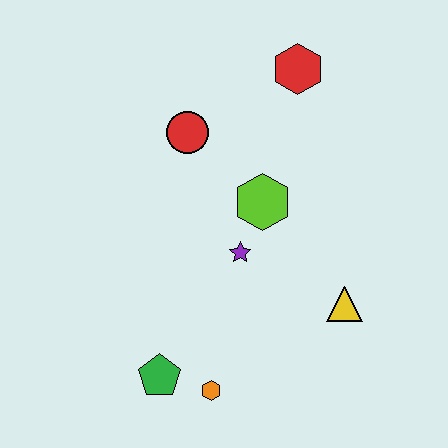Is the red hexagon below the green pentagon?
No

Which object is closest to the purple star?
The lime hexagon is closest to the purple star.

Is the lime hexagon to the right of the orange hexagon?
Yes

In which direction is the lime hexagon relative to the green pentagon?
The lime hexagon is above the green pentagon.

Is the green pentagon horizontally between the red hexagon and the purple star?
No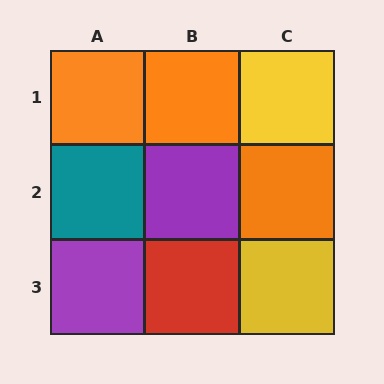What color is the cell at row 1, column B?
Orange.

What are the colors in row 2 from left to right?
Teal, purple, orange.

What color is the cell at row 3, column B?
Red.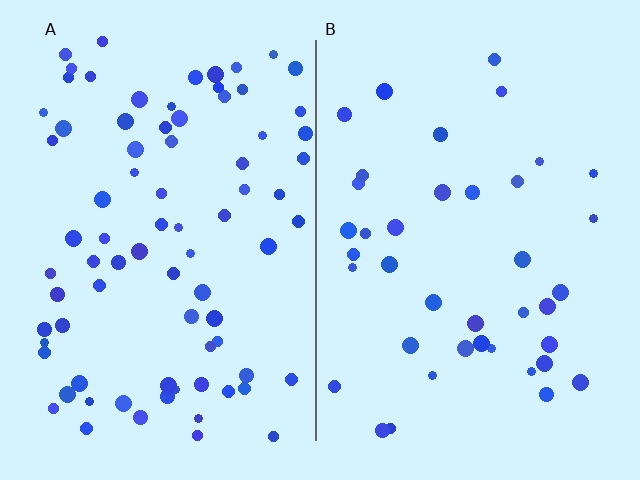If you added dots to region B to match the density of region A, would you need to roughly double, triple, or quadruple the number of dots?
Approximately double.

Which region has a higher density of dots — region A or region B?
A (the left).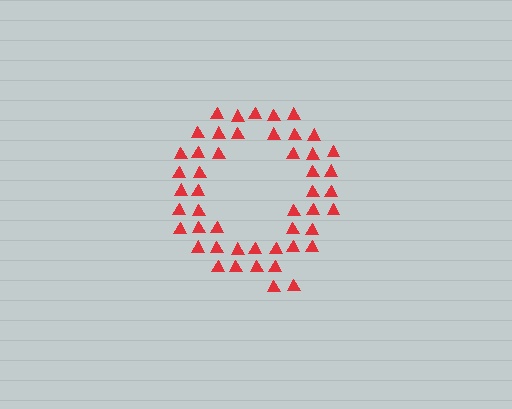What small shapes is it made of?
It is made of small triangles.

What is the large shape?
The large shape is the letter Q.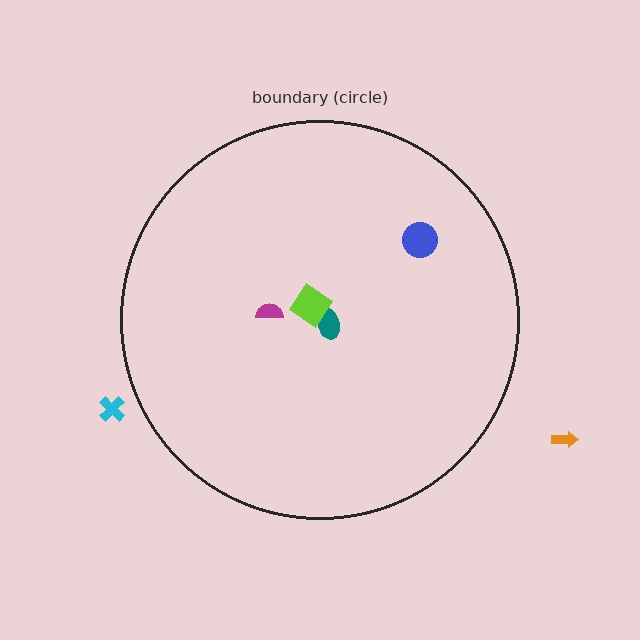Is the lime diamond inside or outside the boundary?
Inside.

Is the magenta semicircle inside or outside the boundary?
Inside.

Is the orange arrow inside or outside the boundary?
Outside.